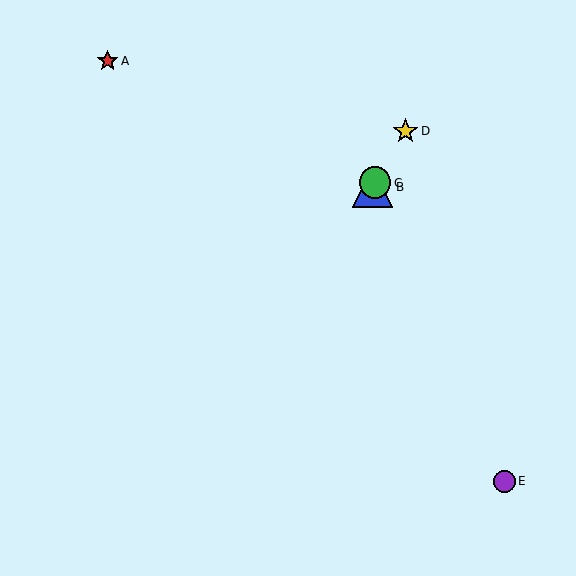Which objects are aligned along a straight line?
Objects B, C, D are aligned along a straight line.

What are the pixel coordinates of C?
Object C is at (375, 183).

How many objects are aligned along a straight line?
3 objects (B, C, D) are aligned along a straight line.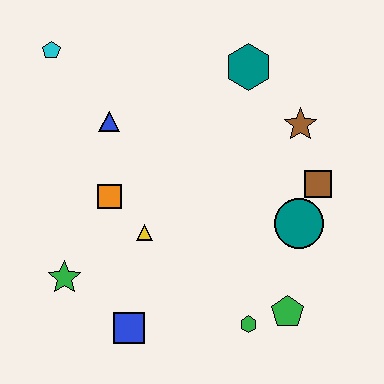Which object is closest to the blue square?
The green star is closest to the blue square.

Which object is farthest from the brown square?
The cyan pentagon is farthest from the brown square.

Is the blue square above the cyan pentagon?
No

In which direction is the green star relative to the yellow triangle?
The green star is to the left of the yellow triangle.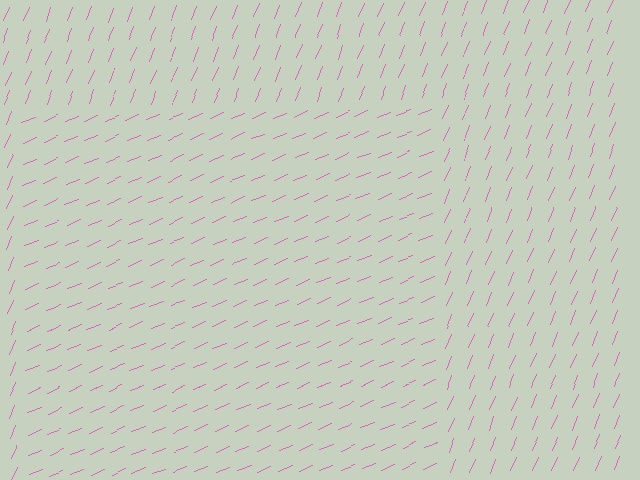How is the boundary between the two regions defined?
The boundary is defined purely by a change in line orientation (approximately 45 degrees difference). All lines are the same color and thickness.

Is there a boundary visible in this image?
Yes, there is a texture boundary formed by a change in line orientation.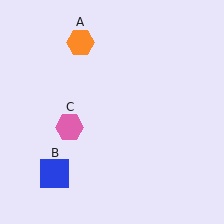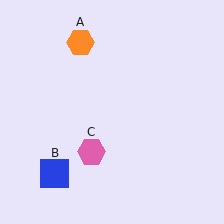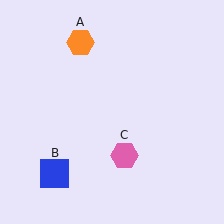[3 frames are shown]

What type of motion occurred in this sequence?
The pink hexagon (object C) rotated counterclockwise around the center of the scene.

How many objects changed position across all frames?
1 object changed position: pink hexagon (object C).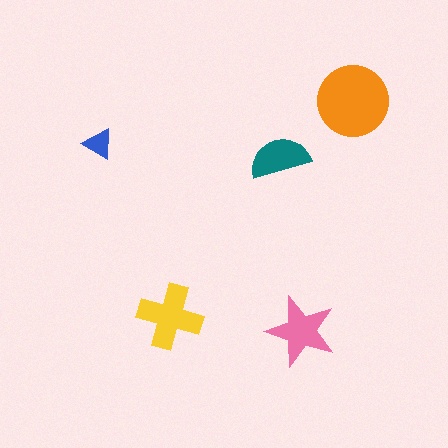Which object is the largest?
The orange circle.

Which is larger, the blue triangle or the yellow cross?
The yellow cross.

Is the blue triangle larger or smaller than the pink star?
Smaller.